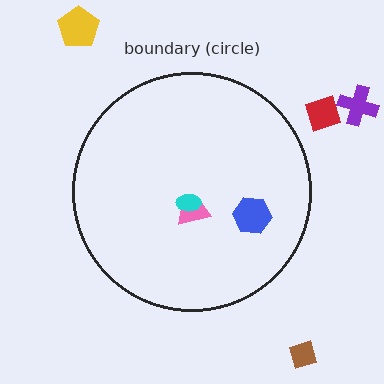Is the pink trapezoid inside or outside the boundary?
Inside.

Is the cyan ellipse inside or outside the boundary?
Inside.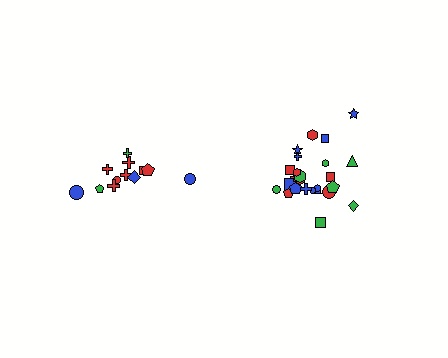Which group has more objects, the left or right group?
The right group.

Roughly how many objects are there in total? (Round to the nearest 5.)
Roughly 35 objects in total.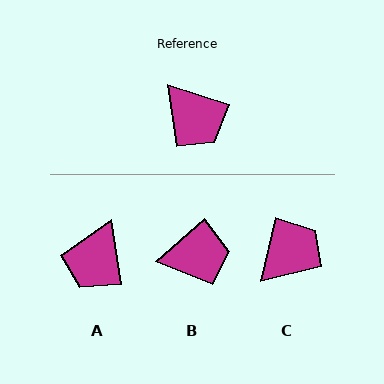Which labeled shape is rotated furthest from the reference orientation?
C, about 95 degrees away.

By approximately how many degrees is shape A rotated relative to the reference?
Approximately 64 degrees clockwise.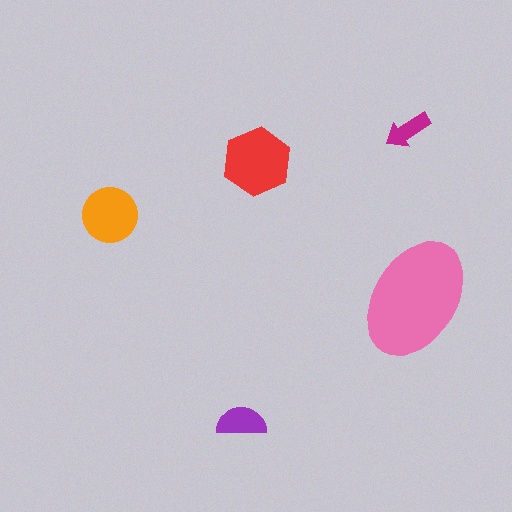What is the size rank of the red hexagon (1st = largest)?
2nd.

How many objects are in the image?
There are 5 objects in the image.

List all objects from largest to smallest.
The pink ellipse, the red hexagon, the orange circle, the purple semicircle, the magenta arrow.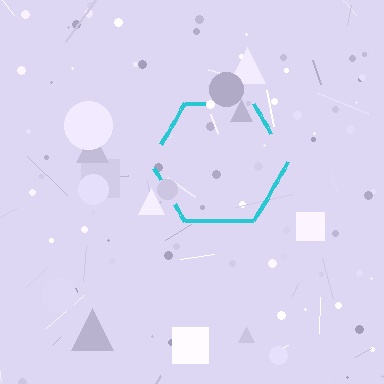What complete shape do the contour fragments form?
The contour fragments form a hexagon.